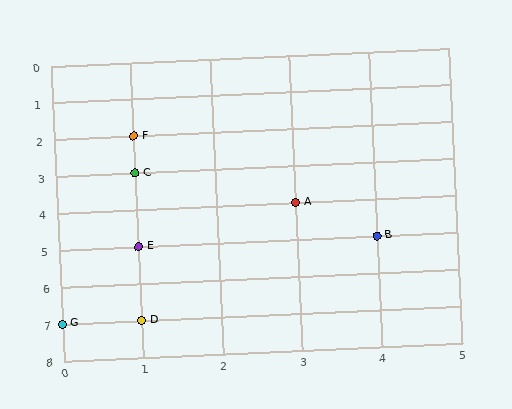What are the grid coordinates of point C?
Point C is at grid coordinates (1, 3).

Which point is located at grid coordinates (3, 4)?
Point A is at (3, 4).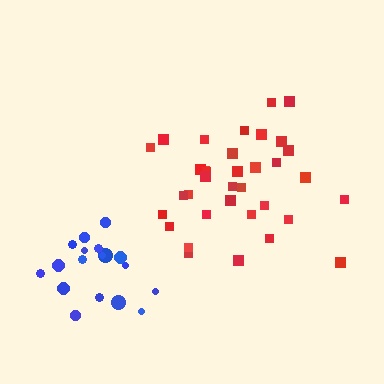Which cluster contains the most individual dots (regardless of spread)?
Red (35).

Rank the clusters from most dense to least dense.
blue, red.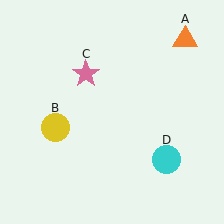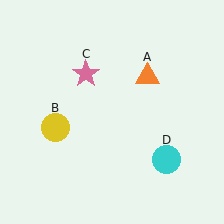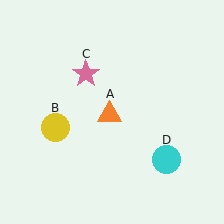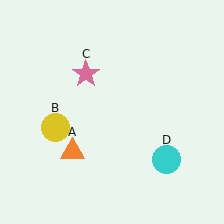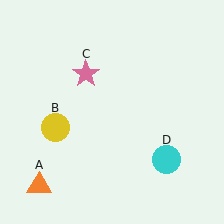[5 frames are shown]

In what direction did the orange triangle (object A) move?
The orange triangle (object A) moved down and to the left.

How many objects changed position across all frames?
1 object changed position: orange triangle (object A).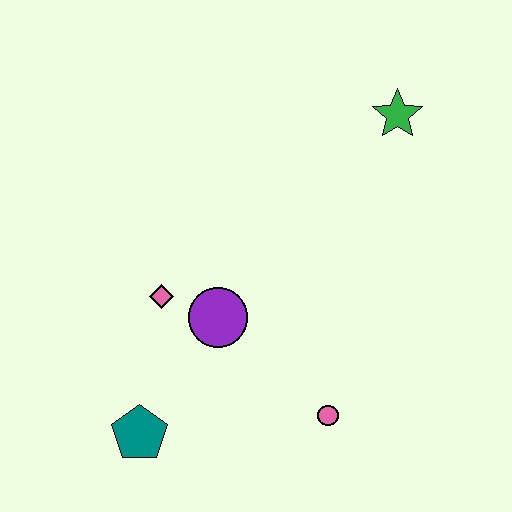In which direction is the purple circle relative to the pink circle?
The purple circle is to the left of the pink circle.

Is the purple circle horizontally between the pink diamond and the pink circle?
Yes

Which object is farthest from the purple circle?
The green star is farthest from the purple circle.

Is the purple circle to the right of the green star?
No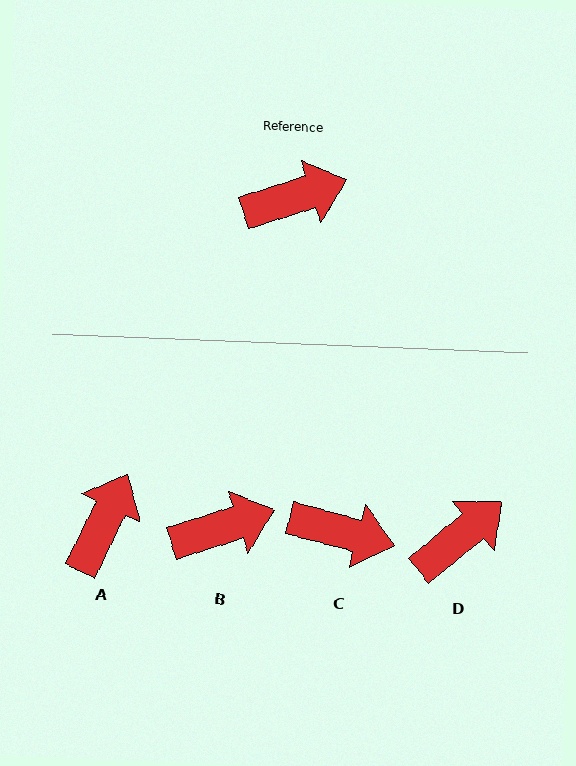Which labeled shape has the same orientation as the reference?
B.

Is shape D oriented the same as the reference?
No, it is off by about 21 degrees.